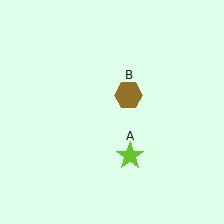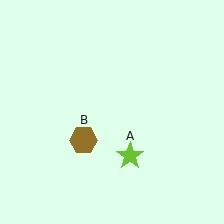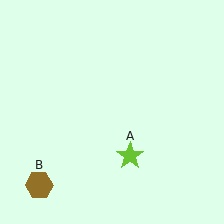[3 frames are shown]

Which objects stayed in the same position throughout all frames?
Lime star (object A) remained stationary.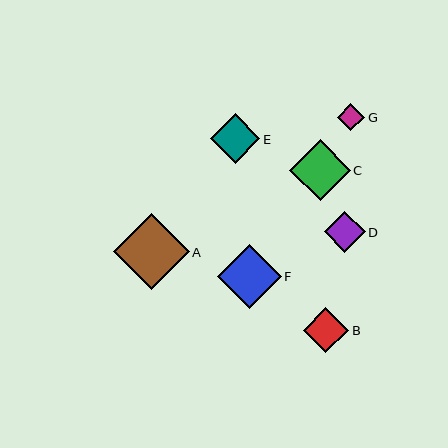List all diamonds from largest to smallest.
From largest to smallest: A, F, C, E, B, D, G.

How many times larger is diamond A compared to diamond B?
Diamond A is approximately 1.7 times the size of diamond B.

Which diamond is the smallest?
Diamond G is the smallest with a size of approximately 28 pixels.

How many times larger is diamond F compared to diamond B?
Diamond F is approximately 1.4 times the size of diamond B.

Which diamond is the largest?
Diamond A is the largest with a size of approximately 76 pixels.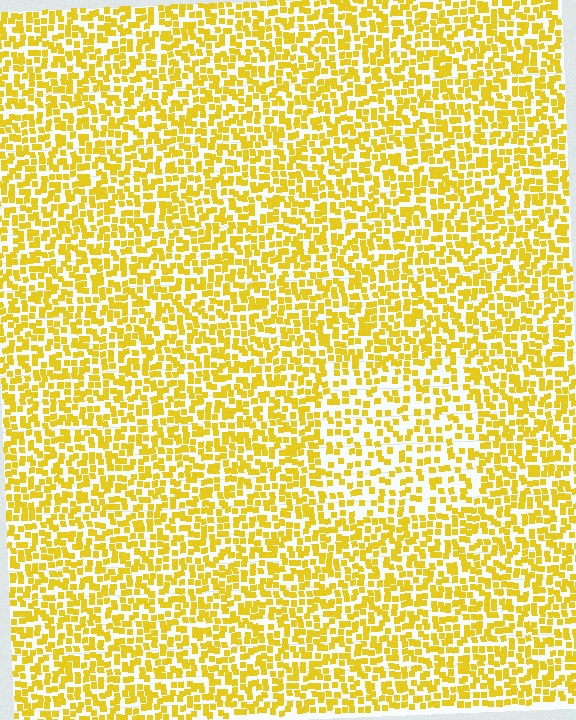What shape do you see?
I see a rectangle.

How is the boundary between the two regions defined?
The boundary is defined by a change in element density (approximately 1.7x ratio). All elements are the same color, size, and shape.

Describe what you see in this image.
The image contains small yellow elements arranged at two different densities. A rectangle-shaped region is visible where the elements are less densely packed than the surrounding area.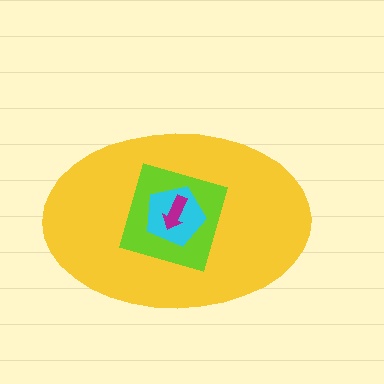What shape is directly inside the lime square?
The cyan pentagon.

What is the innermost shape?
The magenta arrow.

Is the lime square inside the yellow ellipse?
Yes.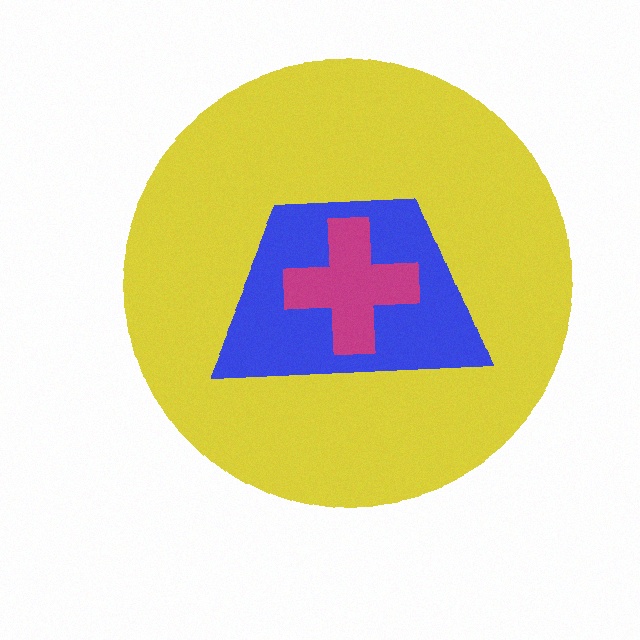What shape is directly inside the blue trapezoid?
The magenta cross.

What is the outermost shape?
The yellow circle.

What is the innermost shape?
The magenta cross.